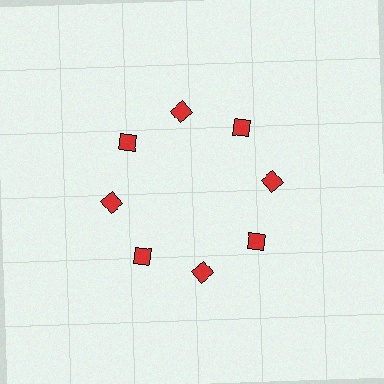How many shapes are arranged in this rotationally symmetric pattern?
There are 8 shapes, arranged in 8 groups of 1.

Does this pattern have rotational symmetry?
Yes, this pattern has 8-fold rotational symmetry. It looks the same after rotating 45 degrees around the center.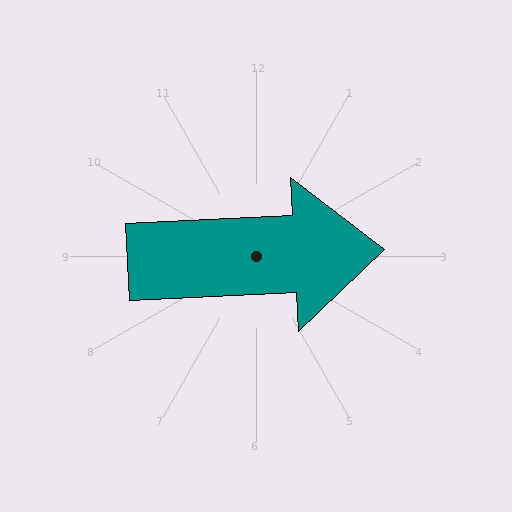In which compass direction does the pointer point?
East.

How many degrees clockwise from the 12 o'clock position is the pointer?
Approximately 87 degrees.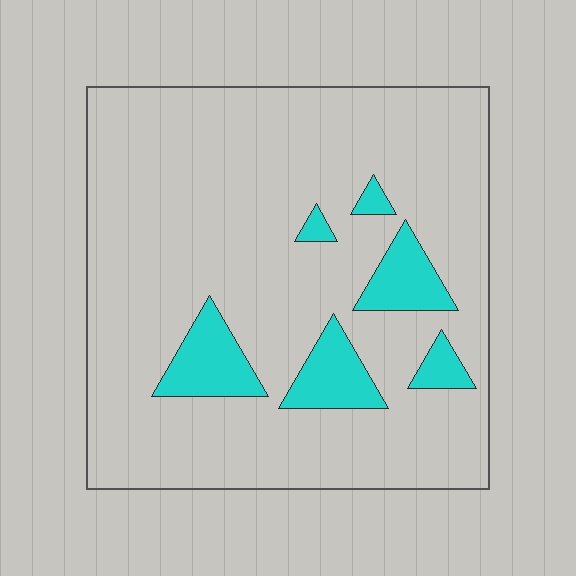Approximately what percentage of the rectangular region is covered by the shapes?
Approximately 15%.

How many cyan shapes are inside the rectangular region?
6.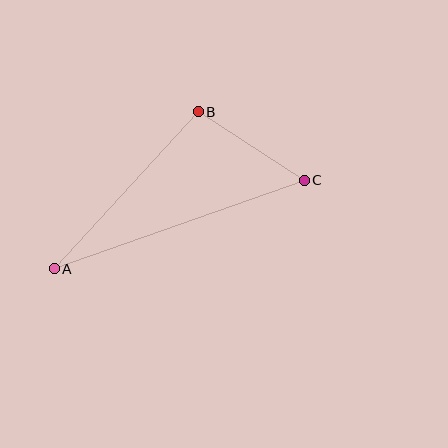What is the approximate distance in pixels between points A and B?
The distance between A and B is approximately 213 pixels.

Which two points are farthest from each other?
Points A and C are farthest from each other.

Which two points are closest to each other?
Points B and C are closest to each other.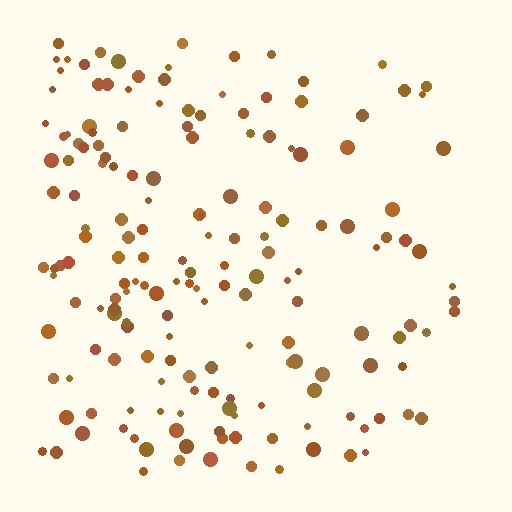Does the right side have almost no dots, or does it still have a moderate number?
Still a moderate number, just noticeably fewer than the left.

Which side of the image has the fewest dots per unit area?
The right.